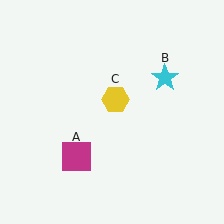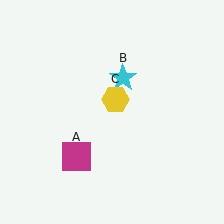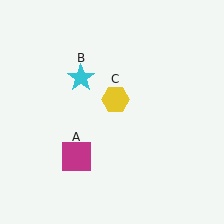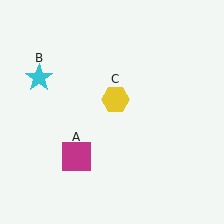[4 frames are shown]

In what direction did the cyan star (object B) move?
The cyan star (object B) moved left.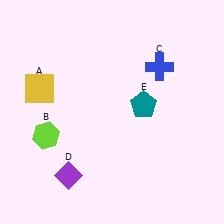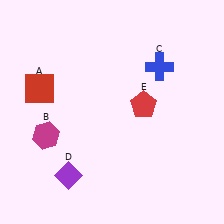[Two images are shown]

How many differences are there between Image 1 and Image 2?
There are 3 differences between the two images.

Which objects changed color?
A changed from yellow to red. B changed from lime to magenta. E changed from teal to red.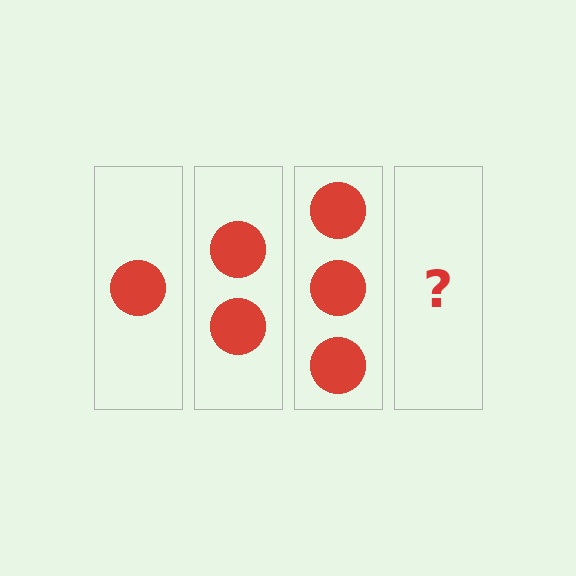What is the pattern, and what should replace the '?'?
The pattern is that each step adds one more circle. The '?' should be 4 circles.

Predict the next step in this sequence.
The next step is 4 circles.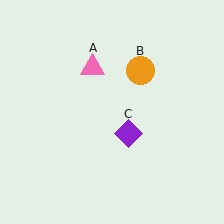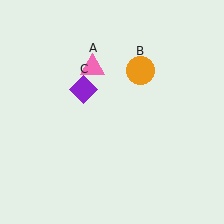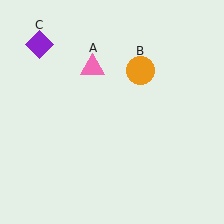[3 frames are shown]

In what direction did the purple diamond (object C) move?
The purple diamond (object C) moved up and to the left.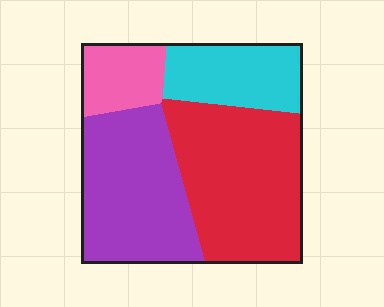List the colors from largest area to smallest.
From largest to smallest: red, purple, cyan, pink.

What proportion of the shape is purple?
Purple takes up about one third (1/3) of the shape.